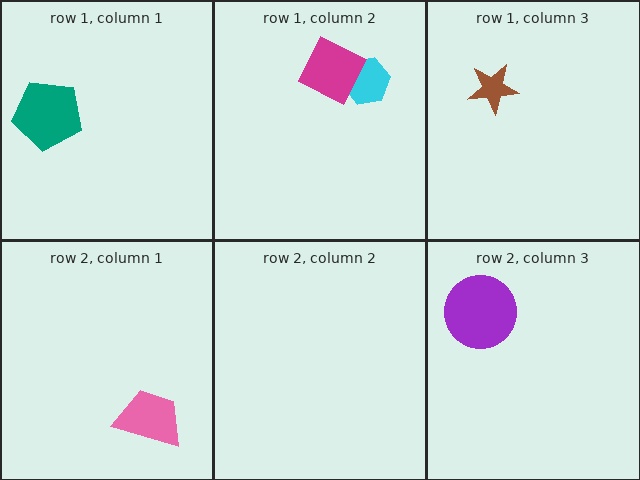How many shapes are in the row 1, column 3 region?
1.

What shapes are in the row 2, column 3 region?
The purple circle.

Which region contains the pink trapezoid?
The row 2, column 1 region.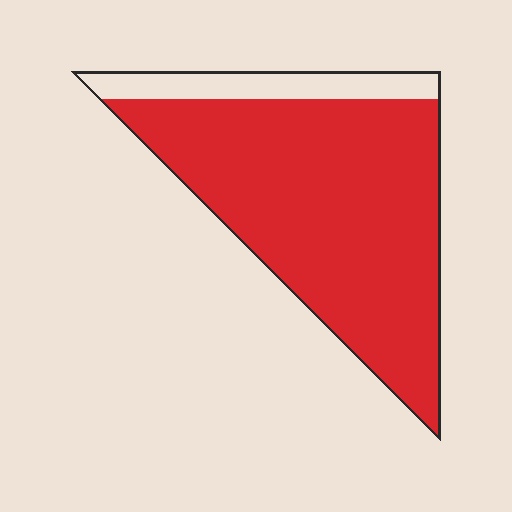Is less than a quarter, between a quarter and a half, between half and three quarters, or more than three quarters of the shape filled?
More than three quarters.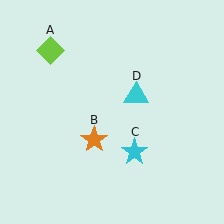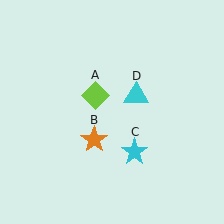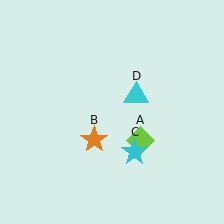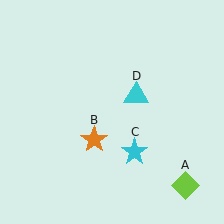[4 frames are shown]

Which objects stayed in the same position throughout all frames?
Orange star (object B) and cyan star (object C) and cyan triangle (object D) remained stationary.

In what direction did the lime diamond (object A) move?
The lime diamond (object A) moved down and to the right.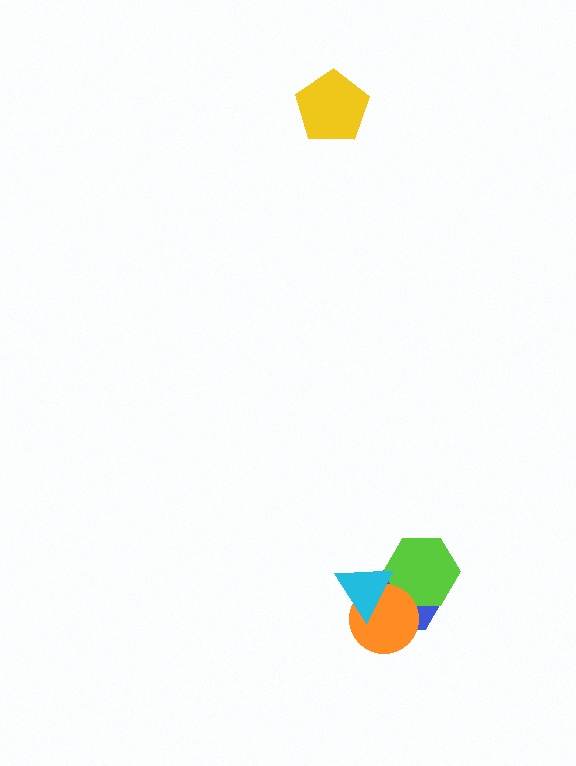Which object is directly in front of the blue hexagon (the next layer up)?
The lime hexagon is directly in front of the blue hexagon.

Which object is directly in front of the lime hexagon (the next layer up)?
The orange circle is directly in front of the lime hexagon.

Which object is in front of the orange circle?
The cyan triangle is in front of the orange circle.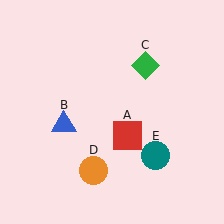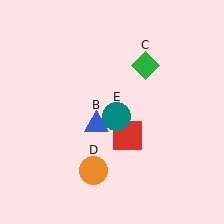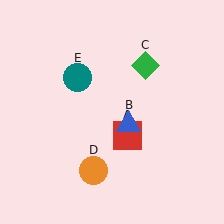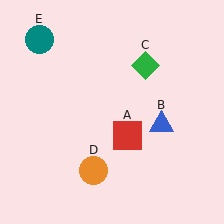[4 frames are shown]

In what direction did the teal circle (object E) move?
The teal circle (object E) moved up and to the left.